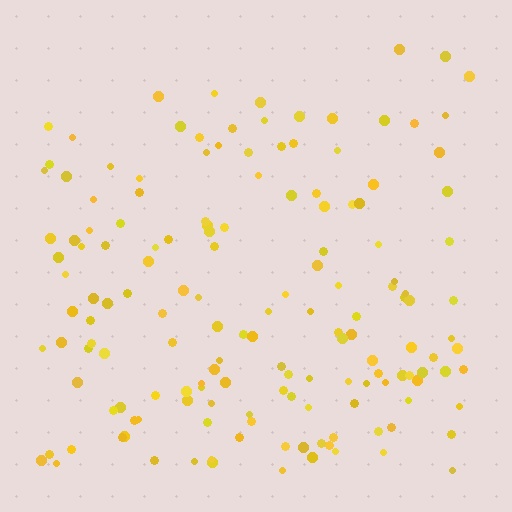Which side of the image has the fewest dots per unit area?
The top.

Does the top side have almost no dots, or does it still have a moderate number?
Still a moderate number, just noticeably fewer than the bottom.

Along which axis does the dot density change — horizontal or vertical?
Vertical.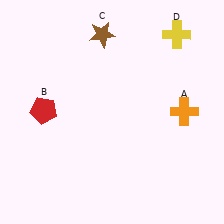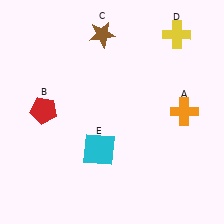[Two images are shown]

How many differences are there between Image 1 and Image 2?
There is 1 difference between the two images.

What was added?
A cyan square (E) was added in Image 2.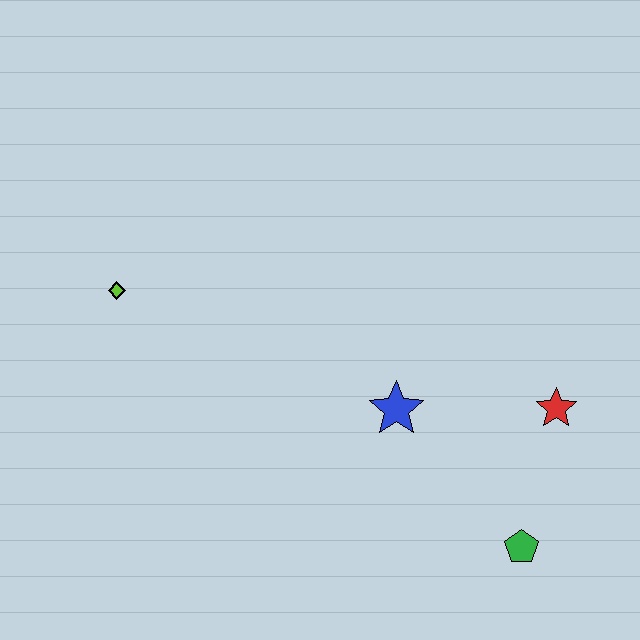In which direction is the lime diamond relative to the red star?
The lime diamond is to the left of the red star.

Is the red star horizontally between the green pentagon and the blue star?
No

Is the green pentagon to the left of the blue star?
No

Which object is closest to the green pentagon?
The red star is closest to the green pentagon.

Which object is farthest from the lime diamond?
The green pentagon is farthest from the lime diamond.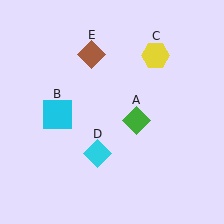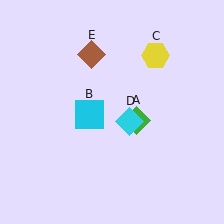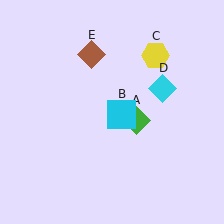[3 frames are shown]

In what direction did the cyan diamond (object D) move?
The cyan diamond (object D) moved up and to the right.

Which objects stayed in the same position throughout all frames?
Green diamond (object A) and yellow hexagon (object C) and brown diamond (object E) remained stationary.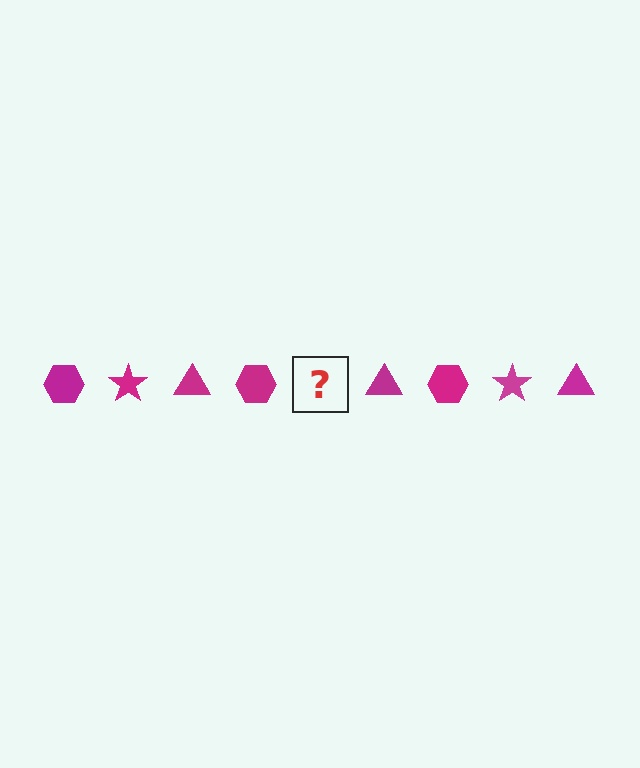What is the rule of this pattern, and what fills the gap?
The rule is that the pattern cycles through hexagon, star, triangle shapes in magenta. The gap should be filled with a magenta star.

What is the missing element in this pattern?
The missing element is a magenta star.